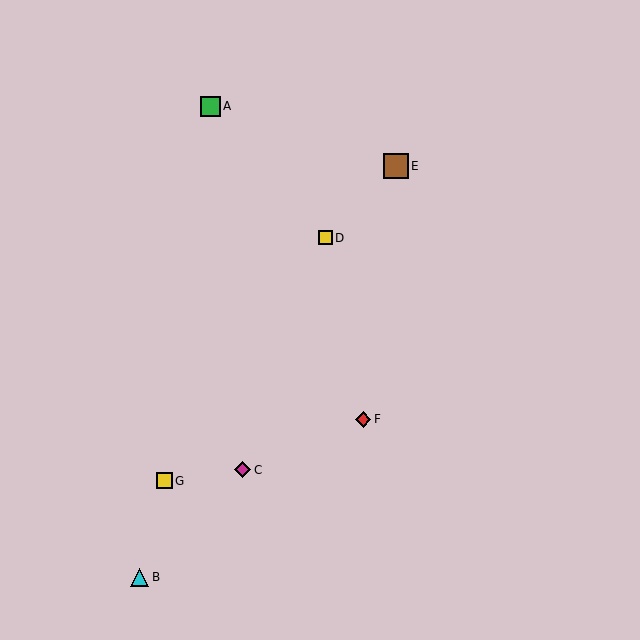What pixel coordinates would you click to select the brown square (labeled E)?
Click at (396, 166) to select the brown square E.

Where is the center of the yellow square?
The center of the yellow square is at (164, 481).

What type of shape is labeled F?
Shape F is a red diamond.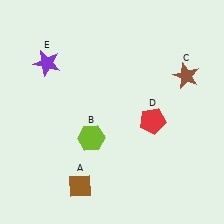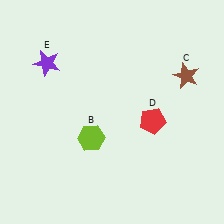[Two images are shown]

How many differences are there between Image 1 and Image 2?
There is 1 difference between the two images.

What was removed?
The brown diamond (A) was removed in Image 2.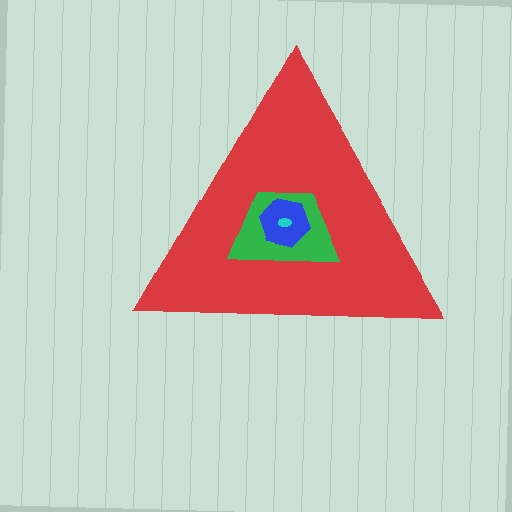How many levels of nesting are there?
4.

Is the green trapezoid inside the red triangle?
Yes.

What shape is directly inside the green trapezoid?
The blue hexagon.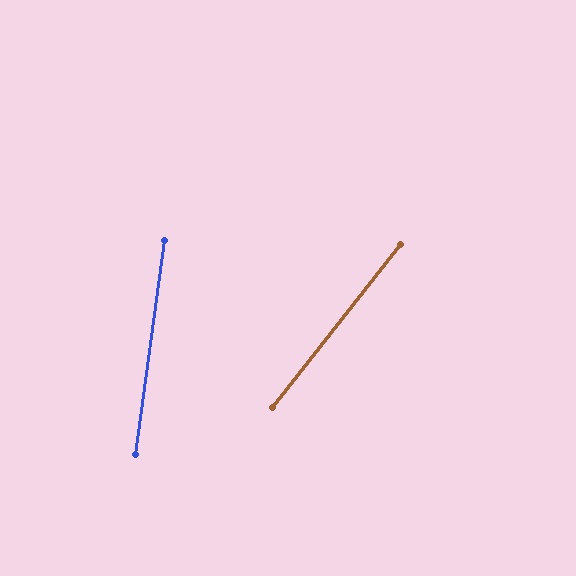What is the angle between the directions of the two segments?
Approximately 31 degrees.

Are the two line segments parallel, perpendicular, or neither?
Neither parallel nor perpendicular — they differ by about 31°.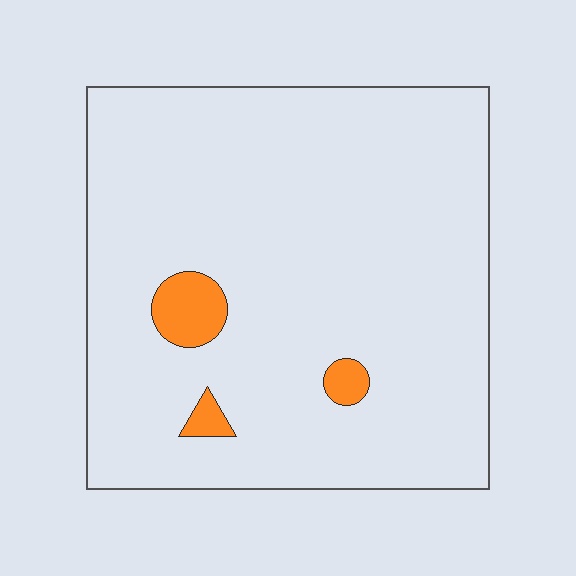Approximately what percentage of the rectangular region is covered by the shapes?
Approximately 5%.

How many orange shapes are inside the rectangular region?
3.